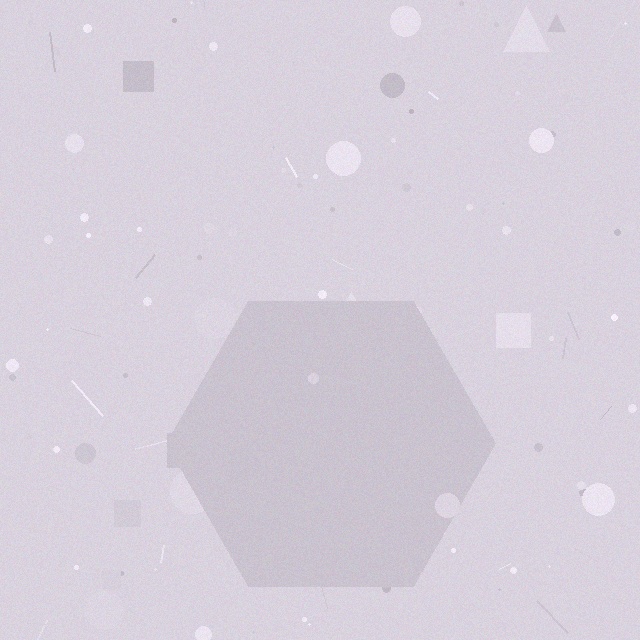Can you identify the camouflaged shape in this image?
The camouflaged shape is a hexagon.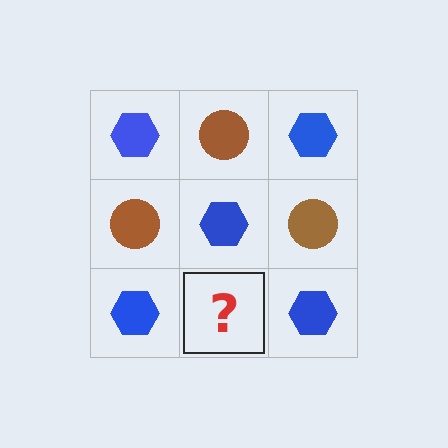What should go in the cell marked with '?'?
The missing cell should contain a brown circle.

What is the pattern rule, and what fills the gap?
The rule is that it alternates blue hexagon and brown circle in a checkerboard pattern. The gap should be filled with a brown circle.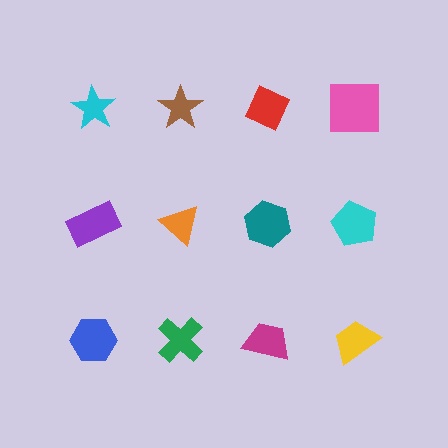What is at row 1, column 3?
A red diamond.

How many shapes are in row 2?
4 shapes.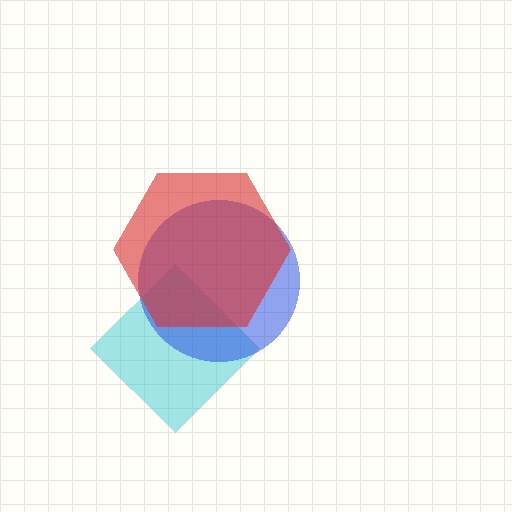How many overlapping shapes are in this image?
There are 3 overlapping shapes in the image.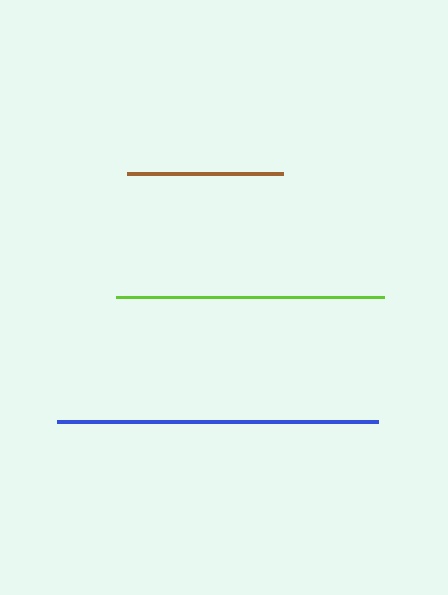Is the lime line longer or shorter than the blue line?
The blue line is longer than the lime line.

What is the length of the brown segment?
The brown segment is approximately 155 pixels long.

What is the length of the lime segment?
The lime segment is approximately 267 pixels long.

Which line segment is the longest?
The blue line is the longest at approximately 322 pixels.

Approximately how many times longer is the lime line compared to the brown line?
The lime line is approximately 1.7 times the length of the brown line.